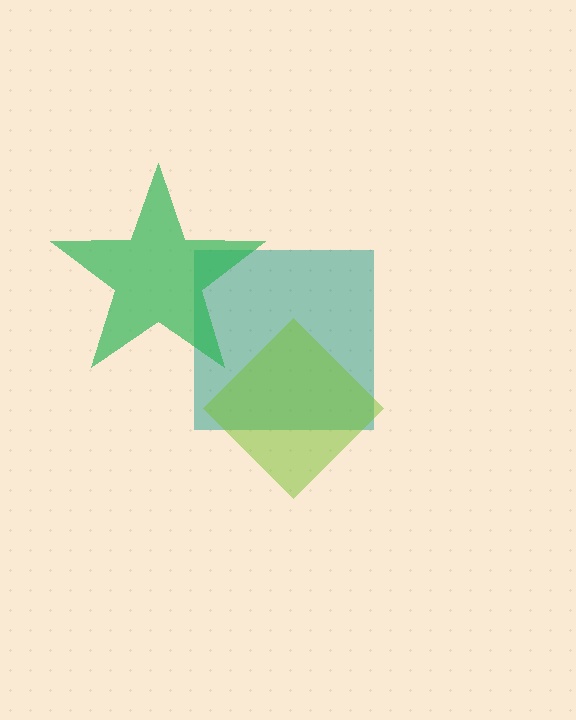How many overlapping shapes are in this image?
There are 3 overlapping shapes in the image.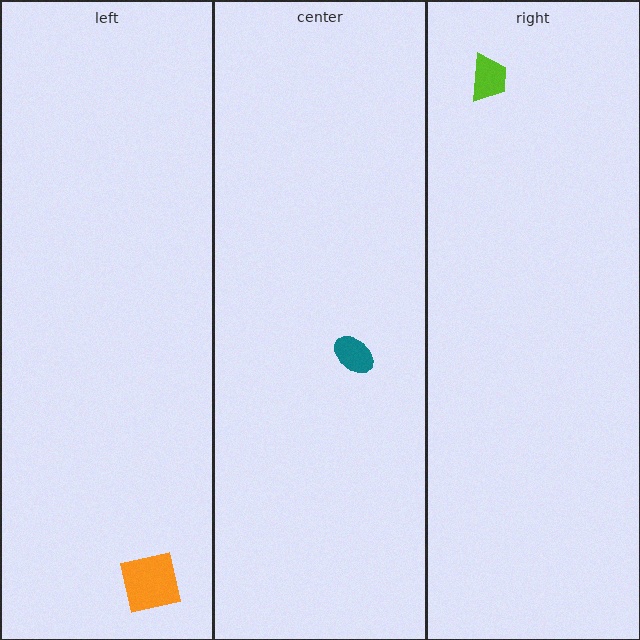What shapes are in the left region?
The orange square.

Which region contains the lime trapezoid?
The right region.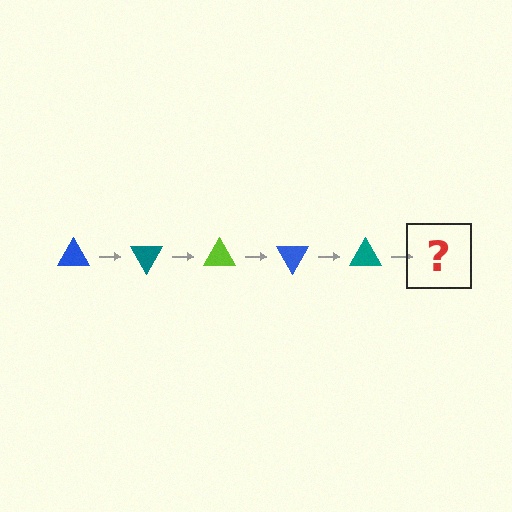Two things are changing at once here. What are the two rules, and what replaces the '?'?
The two rules are that it rotates 60 degrees each step and the color cycles through blue, teal, and lime. The '?' should be a lime triangle, rotated 300 degrees from the start.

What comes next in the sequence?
The next element should be a lime triangle, rotated 300 degrees from the start.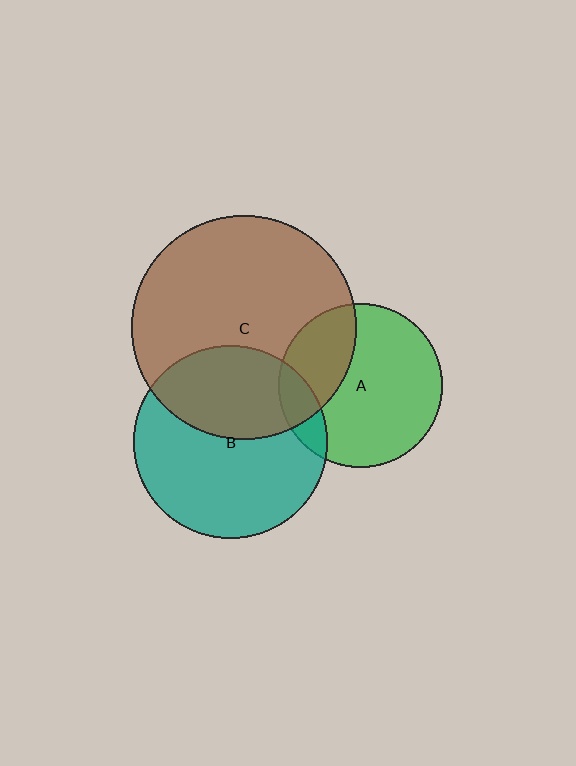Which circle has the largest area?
Circle C (brown).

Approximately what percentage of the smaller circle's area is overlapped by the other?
Approximately 40%.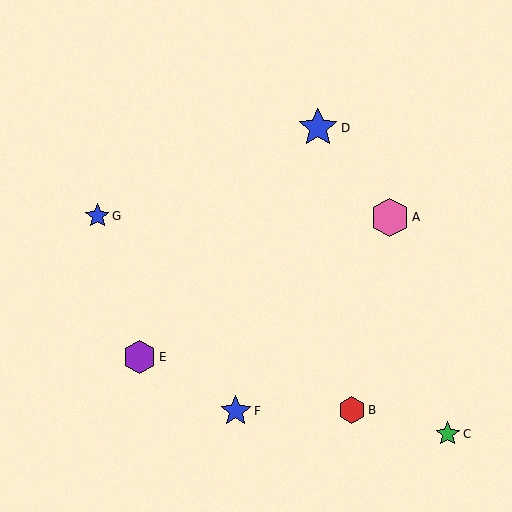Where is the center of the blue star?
The center of the blue star is at (97, 216).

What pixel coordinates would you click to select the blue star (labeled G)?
Click at (97, 216) to select the blue star G.